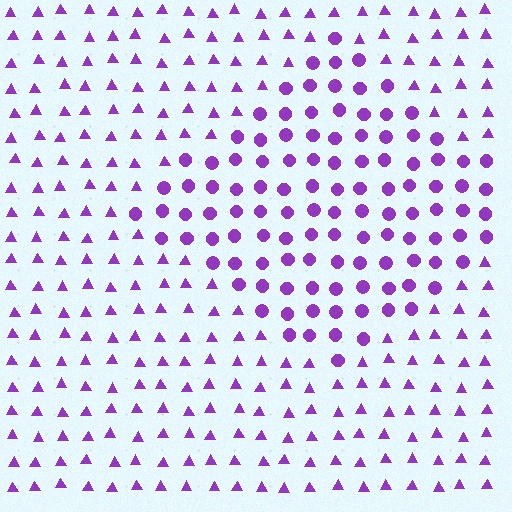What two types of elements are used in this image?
The image uses circles inside the diamond region and triangles outside it.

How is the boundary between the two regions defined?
The boundary is defined by a change in element shape: circles inside vs. triangles outside. All elements share the same color and spacing.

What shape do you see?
I see a diamond.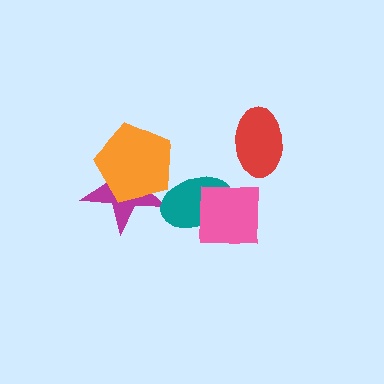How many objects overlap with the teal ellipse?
2 objects overlap with the teal ellipse.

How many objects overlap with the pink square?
1 object overlaps with the pink square.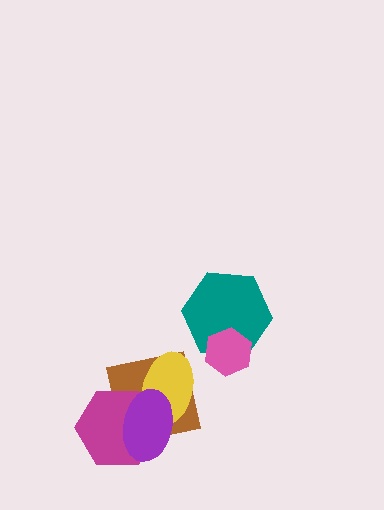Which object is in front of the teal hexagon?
The pink hexagon is in front of the teal hexagon.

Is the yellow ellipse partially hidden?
Yes, it is partially covered by another shape.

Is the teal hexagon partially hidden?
Yes, it is partially covered by another shape.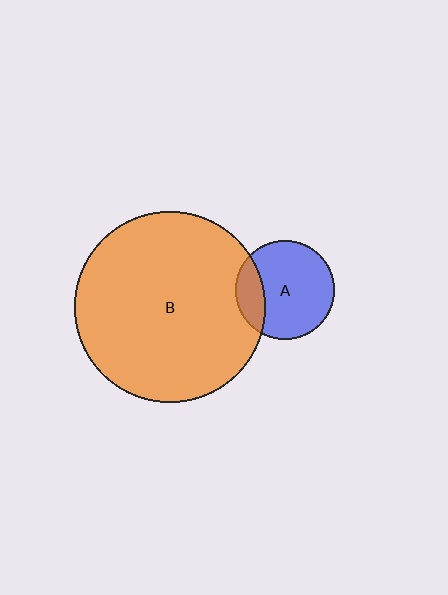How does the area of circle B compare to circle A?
Approximately 3.7 times.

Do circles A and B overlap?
Yes.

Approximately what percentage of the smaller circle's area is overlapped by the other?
Approximately 20%.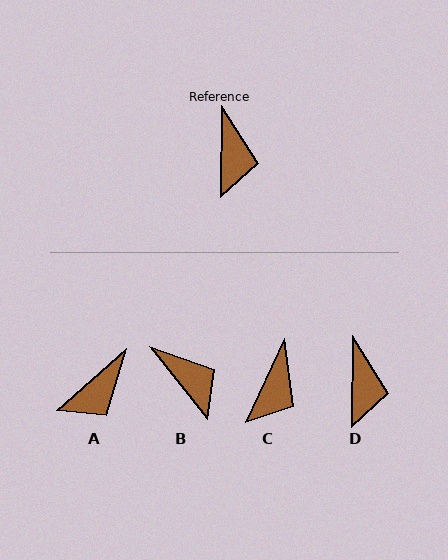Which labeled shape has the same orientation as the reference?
D.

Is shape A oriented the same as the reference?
No, it is off by about 48 degrees.